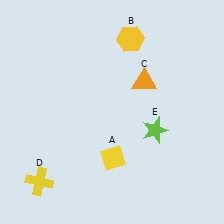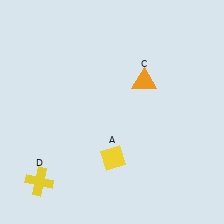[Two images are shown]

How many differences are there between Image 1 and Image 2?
There are 2 differences between the two images.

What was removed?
The yellow hexagon (B), the lime star (E) were removed in Image 2.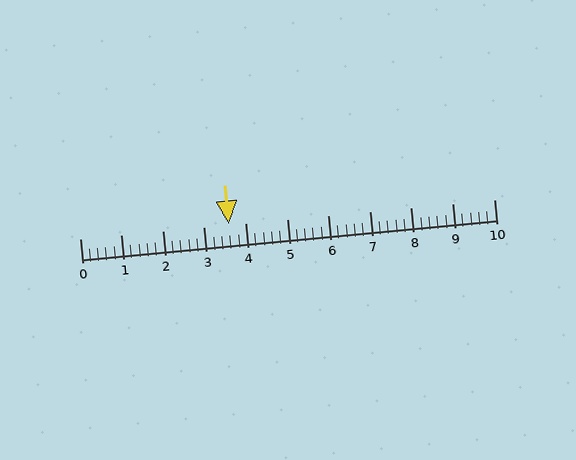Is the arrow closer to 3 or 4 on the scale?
The arrow is closer to 4.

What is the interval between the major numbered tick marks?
The major tick marks are spaced 1 units apart.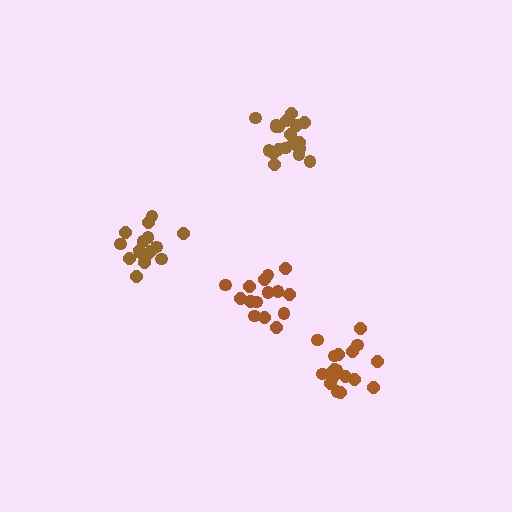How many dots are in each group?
Group 1: 18 dots, Group 2: 19 dots, Group 3: 16 dots, Group 4: 15 dots (68 total).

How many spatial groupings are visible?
There are 4 spatial groupings.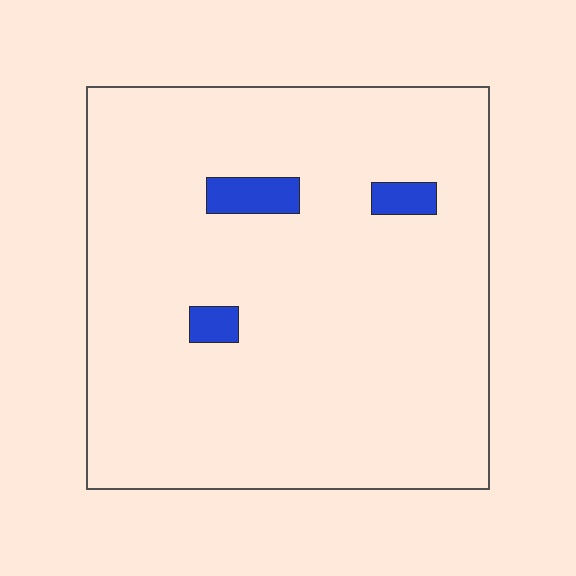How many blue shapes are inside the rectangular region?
3.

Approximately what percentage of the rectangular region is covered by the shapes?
Approximately 5%.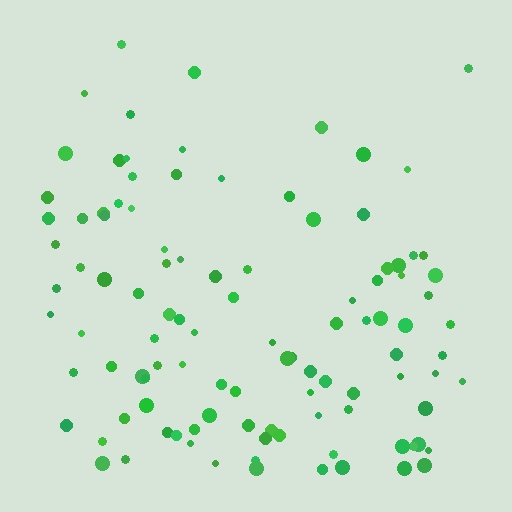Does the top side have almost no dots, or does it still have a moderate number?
Still a moderate number, just noticeably fewer than the bottom.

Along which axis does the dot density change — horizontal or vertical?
Vertical.